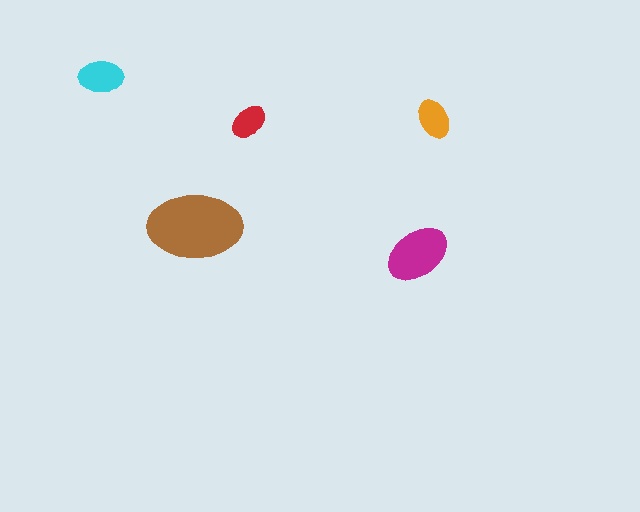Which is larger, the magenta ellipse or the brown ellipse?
The brown one.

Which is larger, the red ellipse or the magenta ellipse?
The magenta one.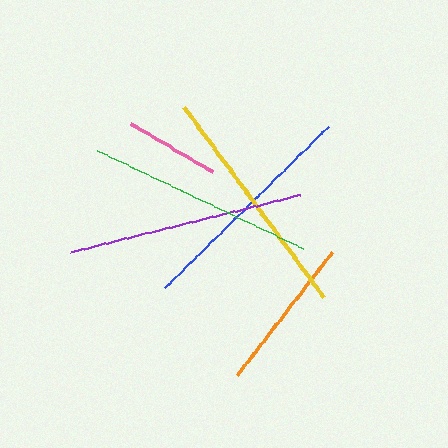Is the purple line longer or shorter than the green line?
The purple line is longer than the green line.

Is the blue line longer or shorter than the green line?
The blue line is longer than the green line.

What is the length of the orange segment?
The orange segment is approximately 155 pixels long.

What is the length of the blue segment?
The blue segment is approximately 230 pixels long.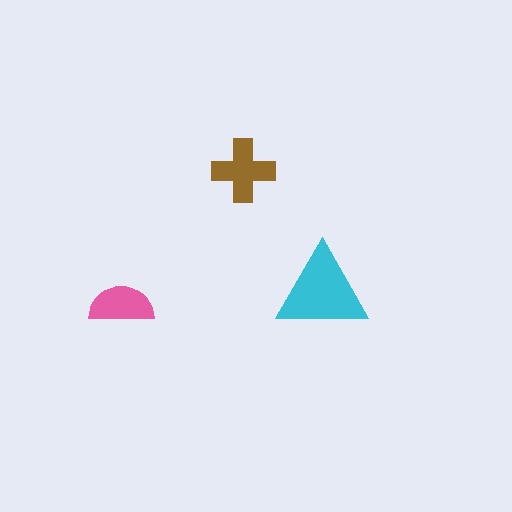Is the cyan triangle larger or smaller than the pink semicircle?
Larger.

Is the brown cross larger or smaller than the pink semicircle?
Larger.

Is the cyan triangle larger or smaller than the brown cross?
Larger.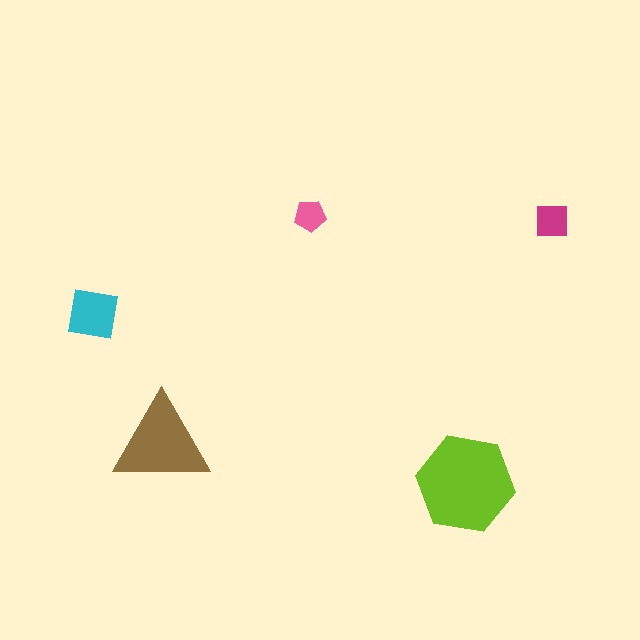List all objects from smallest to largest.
The pink pentagon, the magenta square, the cyan square, the brown triangle, the lime hexagon.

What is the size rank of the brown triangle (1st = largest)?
2nd.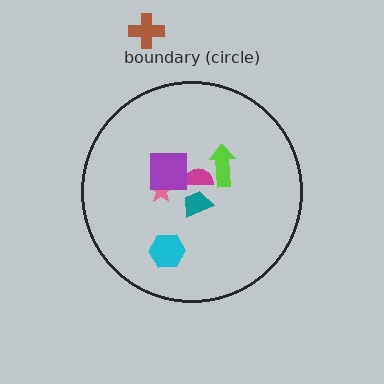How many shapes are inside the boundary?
6 inside, 1 outside.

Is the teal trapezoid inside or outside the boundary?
Inside.